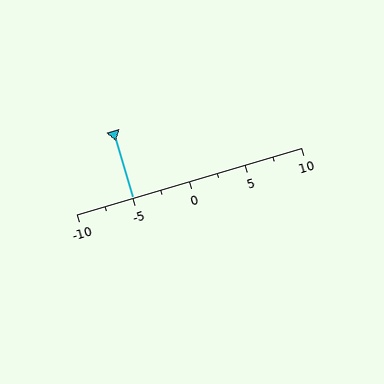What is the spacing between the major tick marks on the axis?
The major ticks are spaced 5 apart.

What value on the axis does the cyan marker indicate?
The marker indicates approximately -5.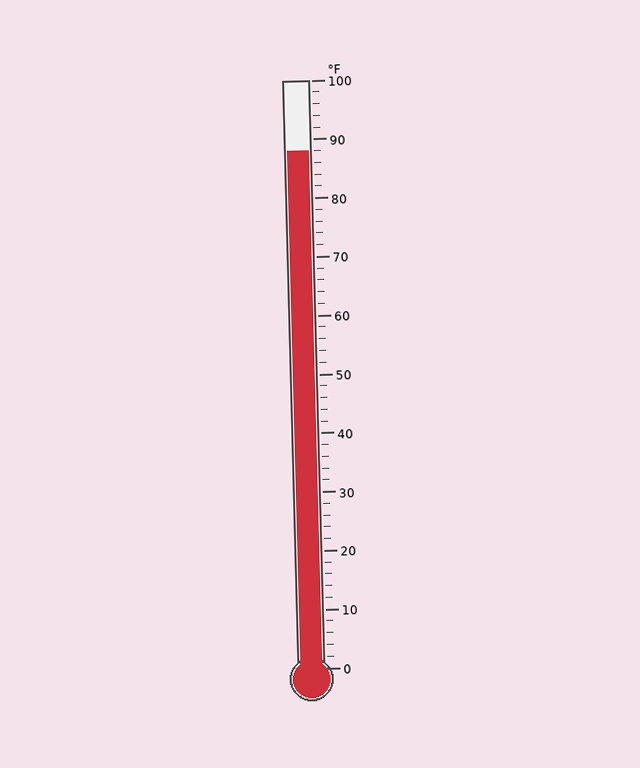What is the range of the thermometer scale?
The thermometer scale ranges from 0°F to 100°F.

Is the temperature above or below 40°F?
The temperature is above 40°F.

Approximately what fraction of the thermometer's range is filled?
The thermometer is filled to approximately 90% of its range.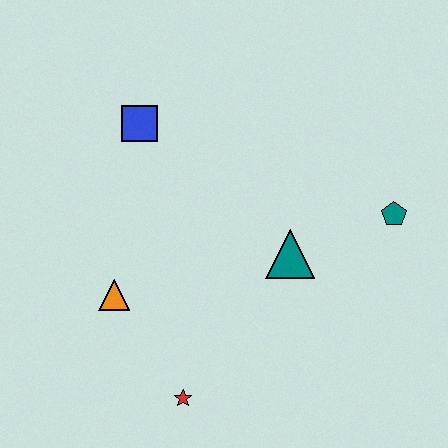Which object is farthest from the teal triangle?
The blue square is farthest from the teal triangle.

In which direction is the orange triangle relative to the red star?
The orange triangle is above the red star.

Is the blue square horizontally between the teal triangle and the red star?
No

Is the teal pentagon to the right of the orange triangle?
Yes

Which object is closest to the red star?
The orange triangle is closest to the red star.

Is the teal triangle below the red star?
No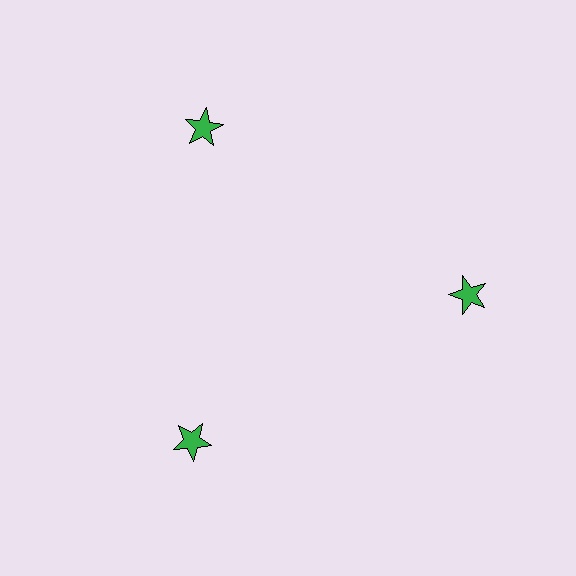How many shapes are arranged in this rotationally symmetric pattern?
There are 3 shapes, arranged in 3 groups of 1.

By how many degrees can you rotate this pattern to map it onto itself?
The pattern maps onto itself every 120 degrees of rotation.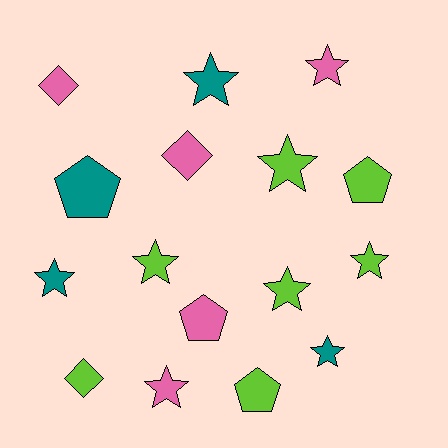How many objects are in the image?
There are 16 objects.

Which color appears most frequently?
Lime, with 7 objects.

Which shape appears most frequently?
Star, with 9 objects.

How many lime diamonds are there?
There is 1 lime diamond.